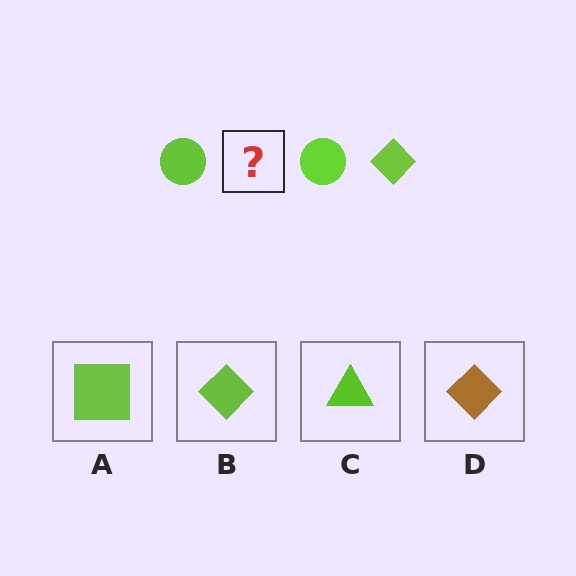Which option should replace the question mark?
Option B.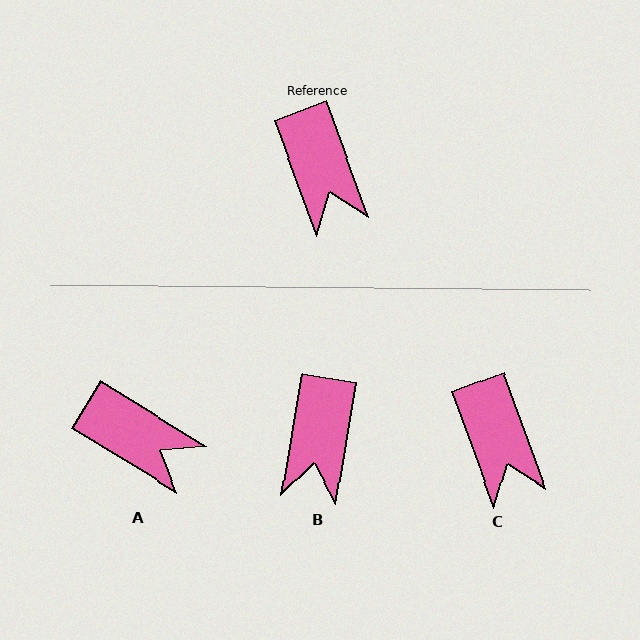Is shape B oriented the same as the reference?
No, it is off by about 30 degrees.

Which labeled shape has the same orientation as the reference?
C.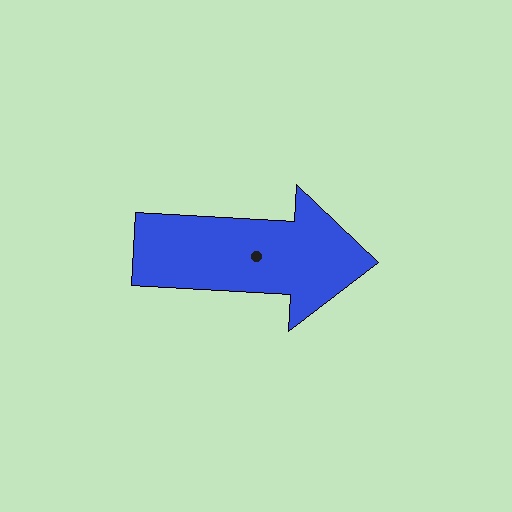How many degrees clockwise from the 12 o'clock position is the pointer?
Approximately 93 degrees.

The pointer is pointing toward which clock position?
Roughly 3 o'clock.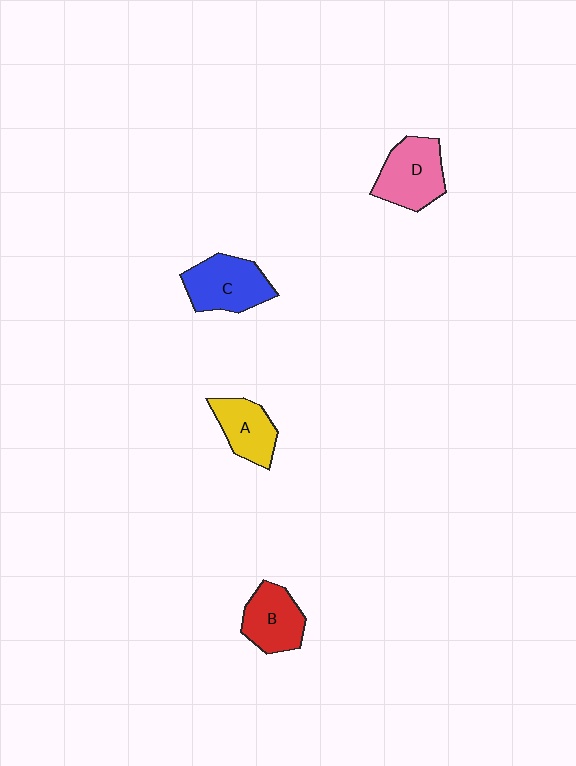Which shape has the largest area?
Shape D (pink).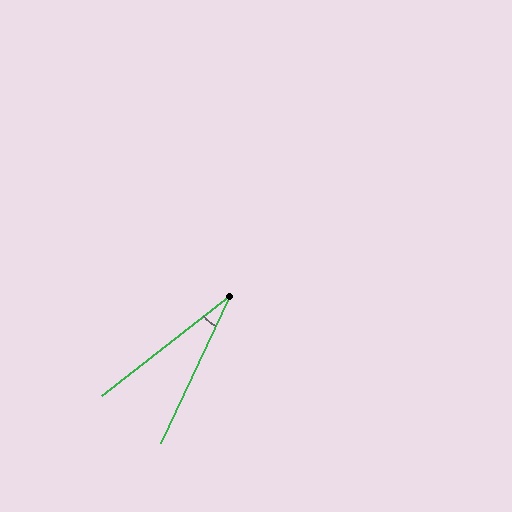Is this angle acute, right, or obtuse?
It is acute.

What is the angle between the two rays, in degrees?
Approximately 27 degrees.